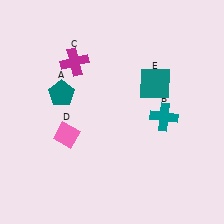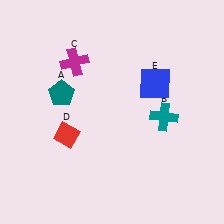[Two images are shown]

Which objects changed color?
D changed from pink to red. E changed from teal to blue.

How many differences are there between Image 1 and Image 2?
There are 2 differences between the two images.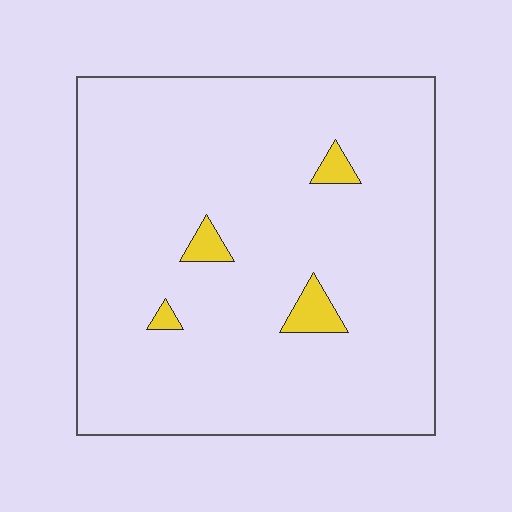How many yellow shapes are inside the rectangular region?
4.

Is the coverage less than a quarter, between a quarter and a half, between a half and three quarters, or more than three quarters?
Less than a quarter.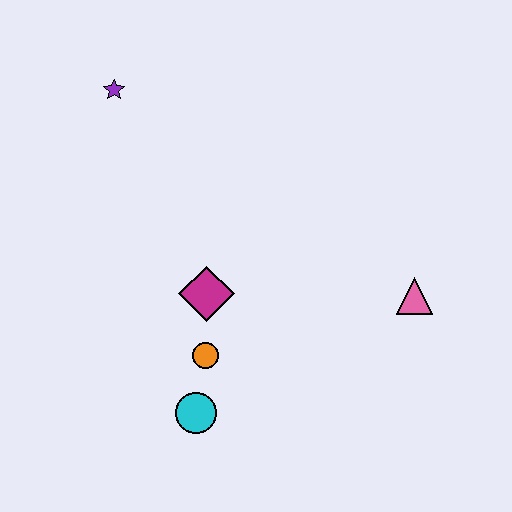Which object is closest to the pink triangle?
The magenta diamond is closest to the pink triangle.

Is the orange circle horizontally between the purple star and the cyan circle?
No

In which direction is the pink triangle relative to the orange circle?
The pink triangle is to the right of the orange circle.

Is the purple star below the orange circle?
No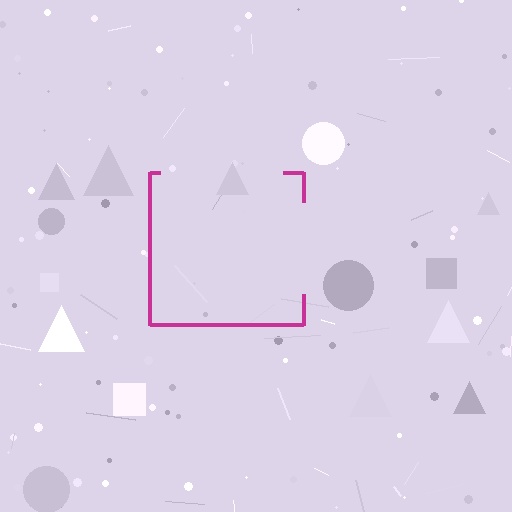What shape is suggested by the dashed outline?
The dashed outline suggests a square.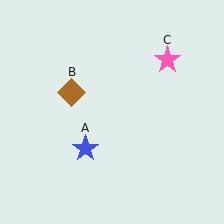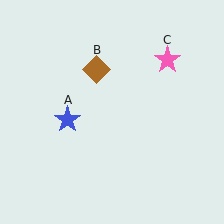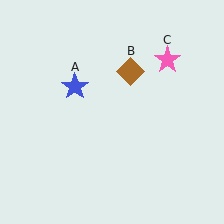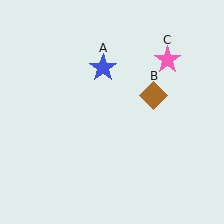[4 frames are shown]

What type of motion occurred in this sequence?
The blue star (object A), brown diamond (object B) rotated clockwise around the center of the scene.